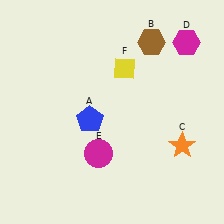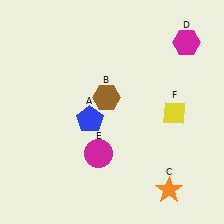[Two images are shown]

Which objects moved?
The objects that moved are: the brown hexagon (B), the orange star (C), the yellow diamond (F).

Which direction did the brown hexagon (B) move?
The brown hexagon (B) moved down.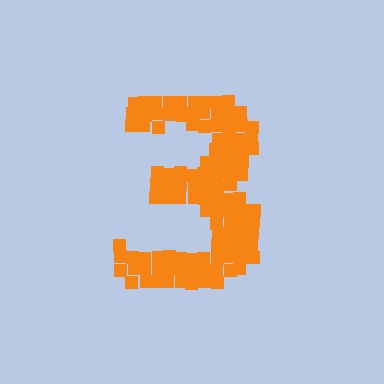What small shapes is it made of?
It is made of small squares.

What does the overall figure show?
The overall figure shows the digit 3.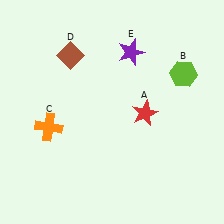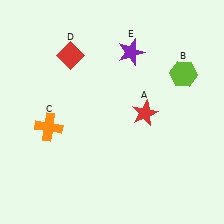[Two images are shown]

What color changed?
The diamond (D) changed from brown in Image 1 to red in Image 2.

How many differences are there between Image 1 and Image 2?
There is 1 difference between the two images.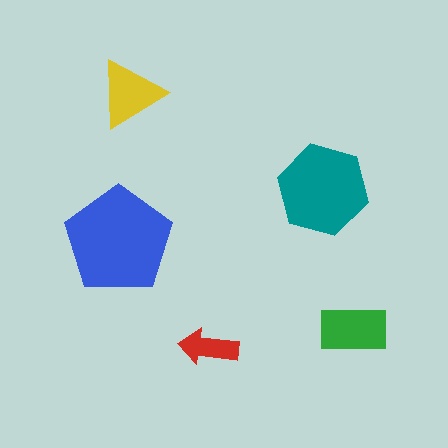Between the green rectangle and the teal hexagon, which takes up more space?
The teal hexagon.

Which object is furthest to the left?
The blue pentagon is leftmost.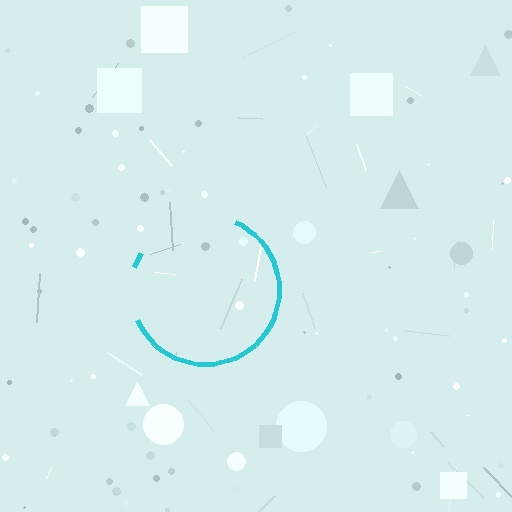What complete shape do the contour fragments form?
The contour fragments form a circle.